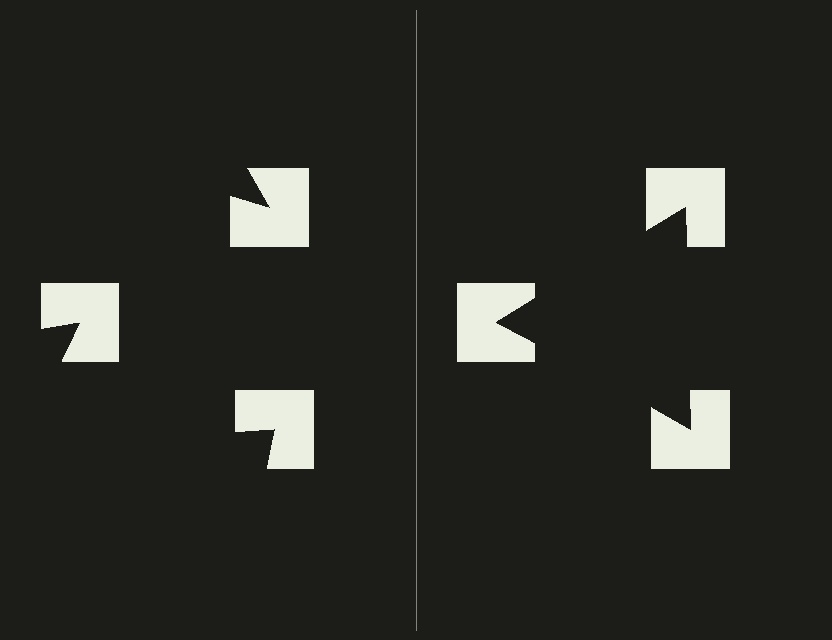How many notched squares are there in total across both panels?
6 — 3 on each side.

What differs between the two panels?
The notched squares are positioned identically on both sides; only the wedge orientations differ. On the right they align to a triangle; on the left they are misaligned.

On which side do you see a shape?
An illusory triangle appears on the right side. On the left side the wedge cuts are rotated, so no coherent shape forms.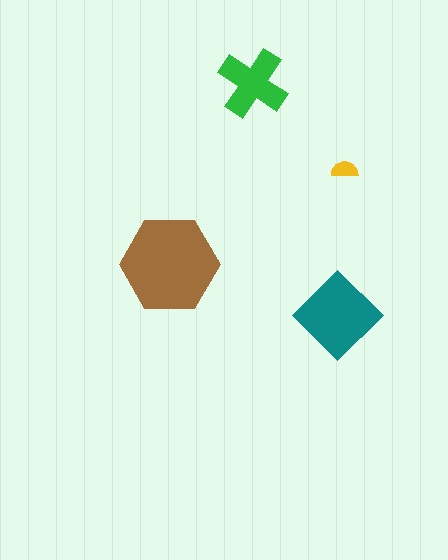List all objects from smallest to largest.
The yellow semicircle, the green cross, the teal diamond, the brown hexagon.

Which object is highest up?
The green cross is topmost.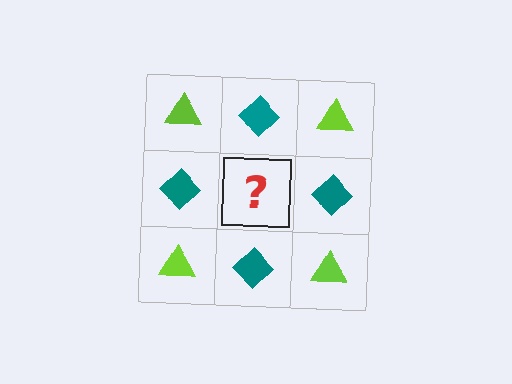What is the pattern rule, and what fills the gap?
The rule is that it alternates lime triangle and teal diamond in a checkerboard pattern. The gap should be filled with a lime triangle.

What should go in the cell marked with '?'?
The missing cell should contain a lime triangle.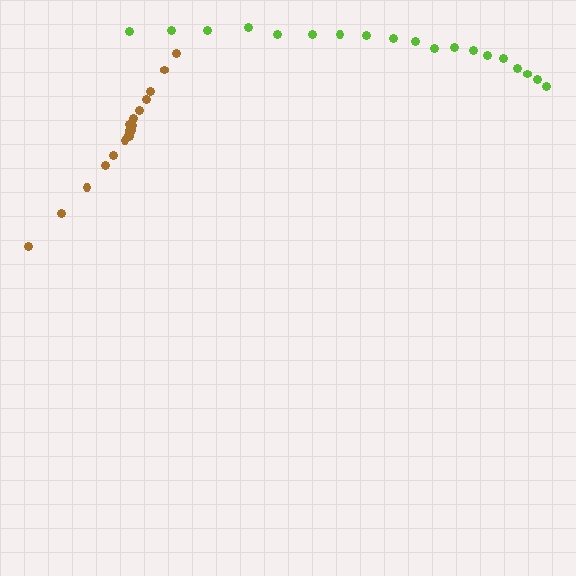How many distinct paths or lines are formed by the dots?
There are 2 distinct paths.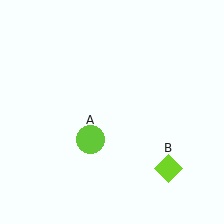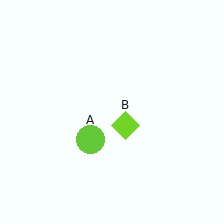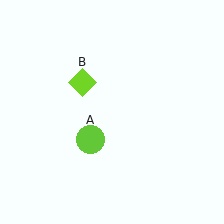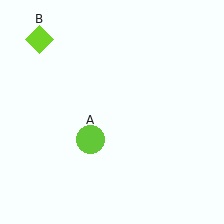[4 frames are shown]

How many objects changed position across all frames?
1 object changed position: lime diamond (object B).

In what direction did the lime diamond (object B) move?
The lime diamond (object B) moved up and to the left.